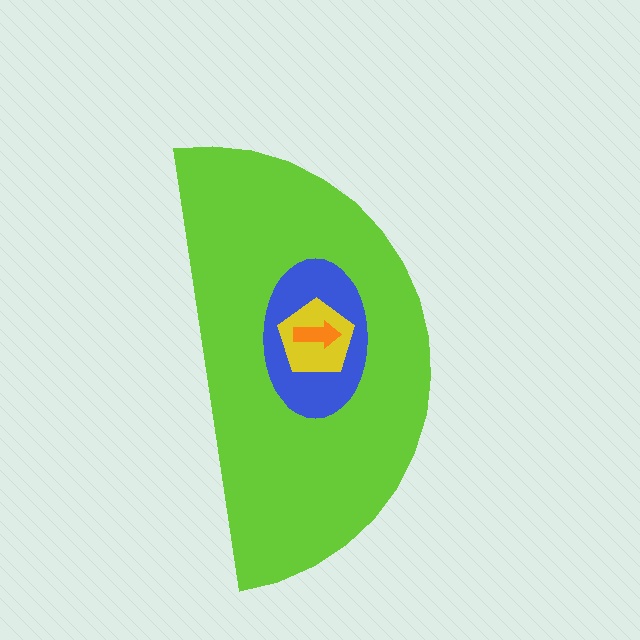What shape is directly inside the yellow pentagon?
The orange arrow.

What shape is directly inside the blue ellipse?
The yellow pentagon.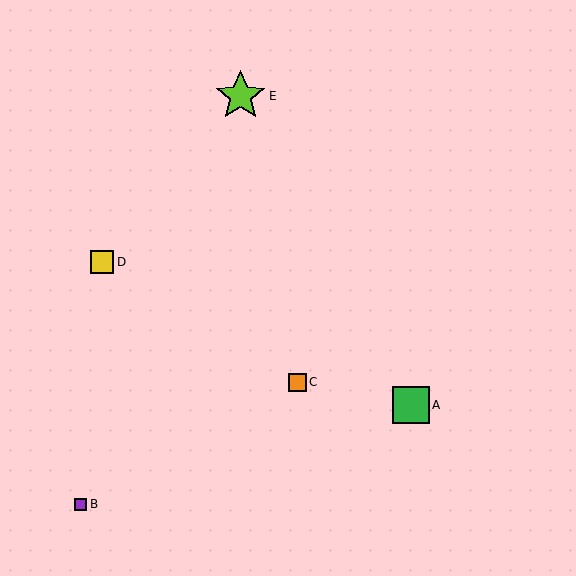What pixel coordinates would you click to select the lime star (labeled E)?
Click at (241, 96) to select the lime star E.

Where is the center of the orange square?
The center of the orange square is at (298, 382).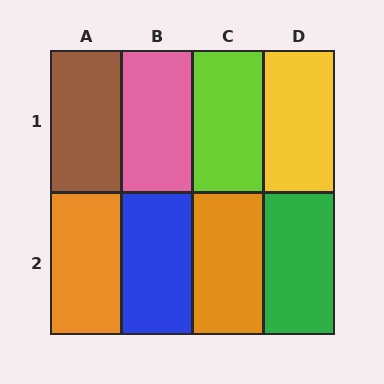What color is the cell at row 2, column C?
Orange.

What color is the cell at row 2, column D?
Green.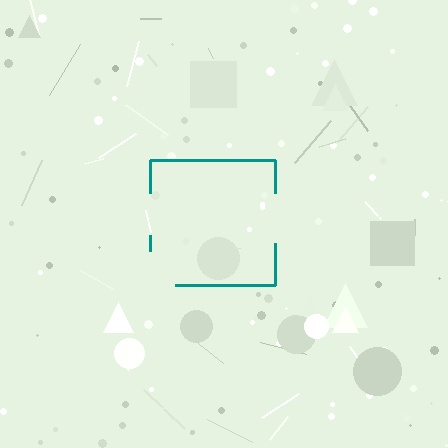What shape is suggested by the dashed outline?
The dashed outline suggests a square.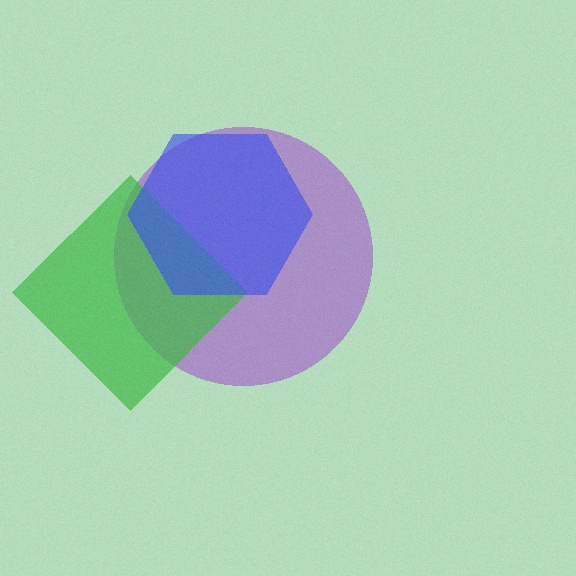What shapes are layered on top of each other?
The layered shapes are: a purple circle, a green diamond, a blue hexagon.